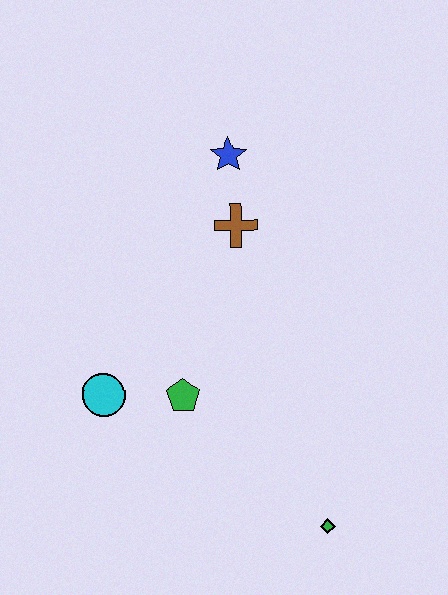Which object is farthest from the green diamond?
The blue star is farthest from the green diamond.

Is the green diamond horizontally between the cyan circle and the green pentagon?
No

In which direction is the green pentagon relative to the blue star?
The green pentagon is below the blue star.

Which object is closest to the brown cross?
The blue star is closest to the brown cross.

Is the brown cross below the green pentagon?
No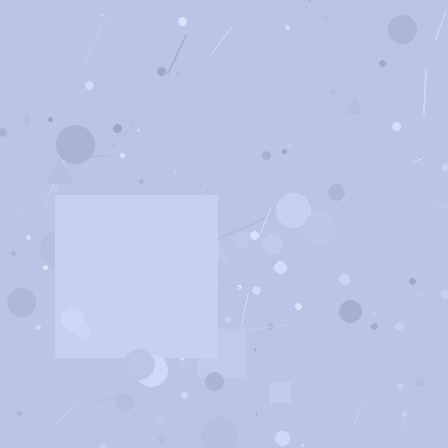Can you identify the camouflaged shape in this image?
The camouflaged shape is a square.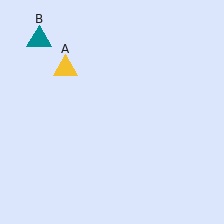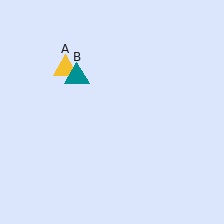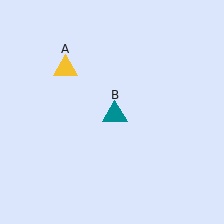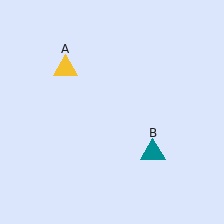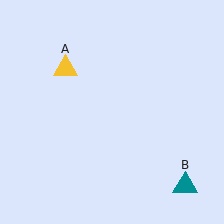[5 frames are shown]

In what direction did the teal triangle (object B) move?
The teal triangle (object B) moved down and to the right.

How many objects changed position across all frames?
1 object changed position: teal triangle (object B).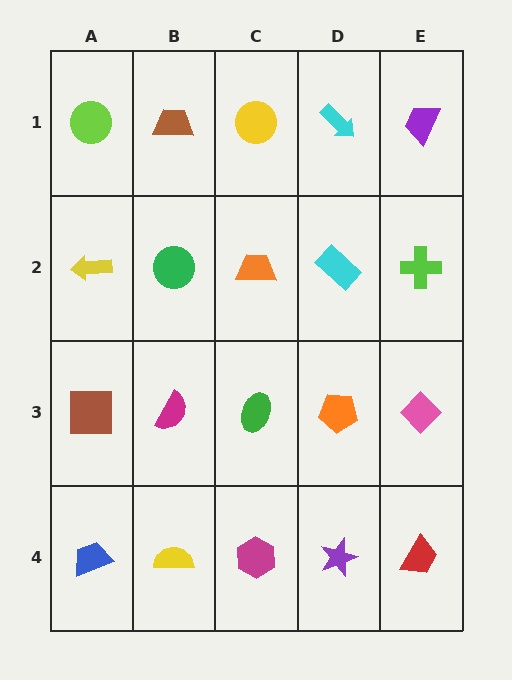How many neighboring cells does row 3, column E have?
3.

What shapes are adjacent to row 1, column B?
A green circle (row 2, column B), a lime circle (row 1, column A), a yellow circle (row 1, column C).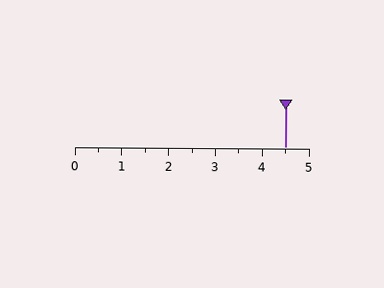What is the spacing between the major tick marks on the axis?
The major ticks are spaced 1 apart.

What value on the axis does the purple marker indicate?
The marker indicates approximately 4.5.